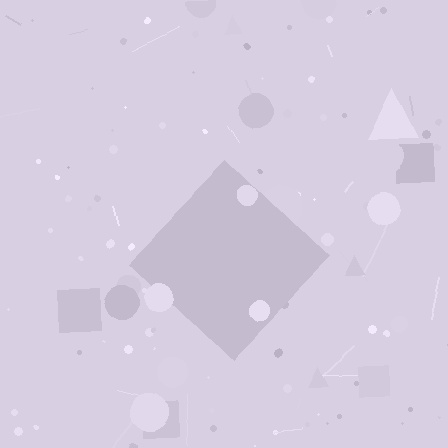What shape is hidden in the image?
A diamond is hidden in the image.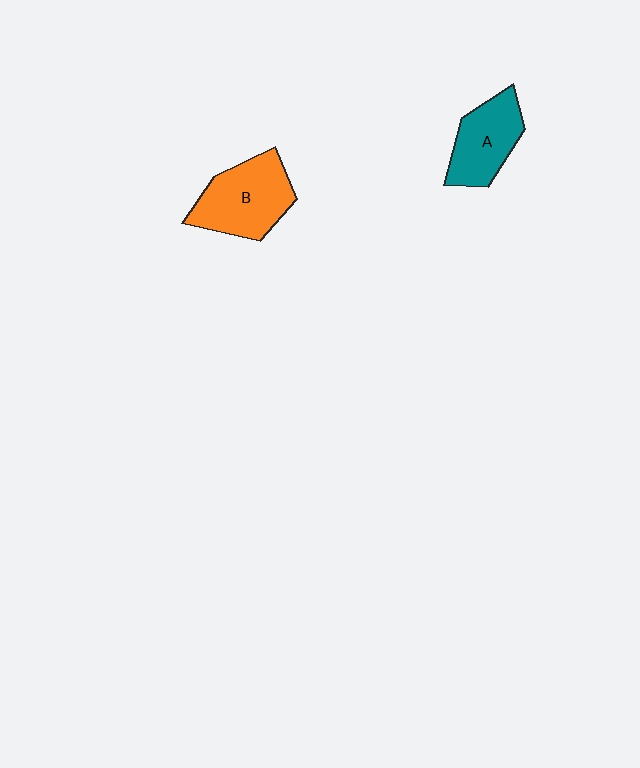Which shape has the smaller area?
Shape A (teal).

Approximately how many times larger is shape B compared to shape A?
Approximately 1.2 times.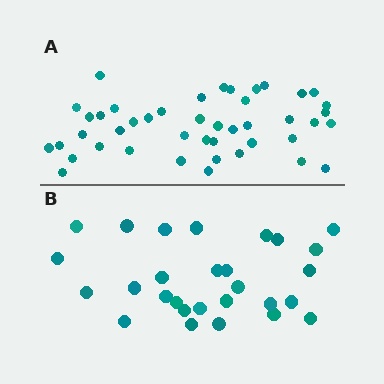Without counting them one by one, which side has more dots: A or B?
Region A (the top region) has more dots.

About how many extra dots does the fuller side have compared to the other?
Region A has approximately 15 more dots than region B.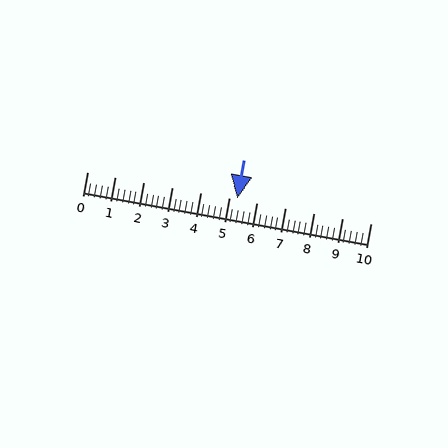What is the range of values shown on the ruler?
The ruler shows values from 0 to 10.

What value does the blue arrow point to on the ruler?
The blue arrow points to approximately 5.3.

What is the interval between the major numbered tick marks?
The major tick marks are spaced 1 units apart.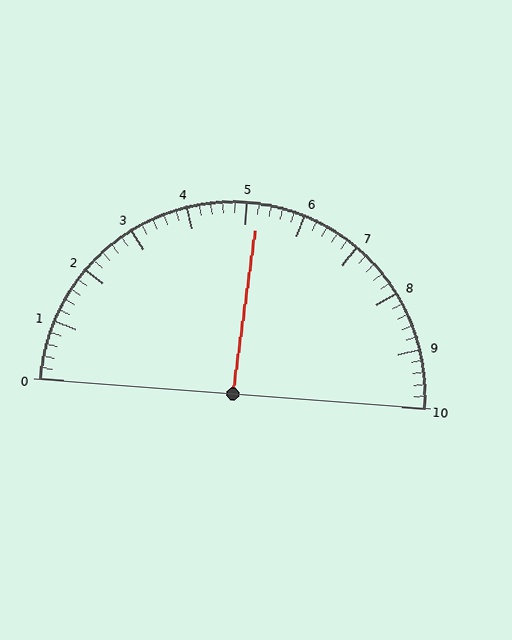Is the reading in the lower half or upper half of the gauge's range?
The reading is in the upper half of the range (0 to 10).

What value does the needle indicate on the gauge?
The needle indicates approximately 5.2.